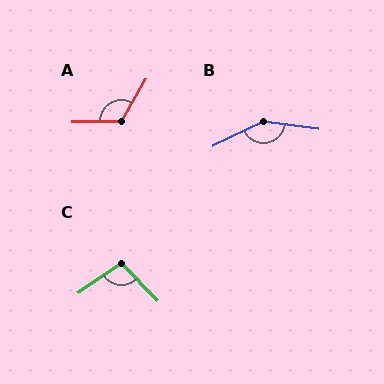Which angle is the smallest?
C, at approximately 101 degrees.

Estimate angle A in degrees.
Approximately 121 degrees.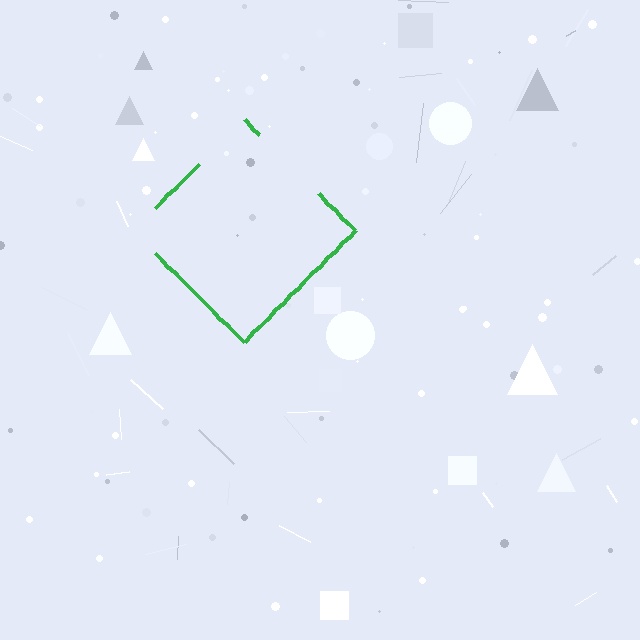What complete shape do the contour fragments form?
The contour fragments form a diamond.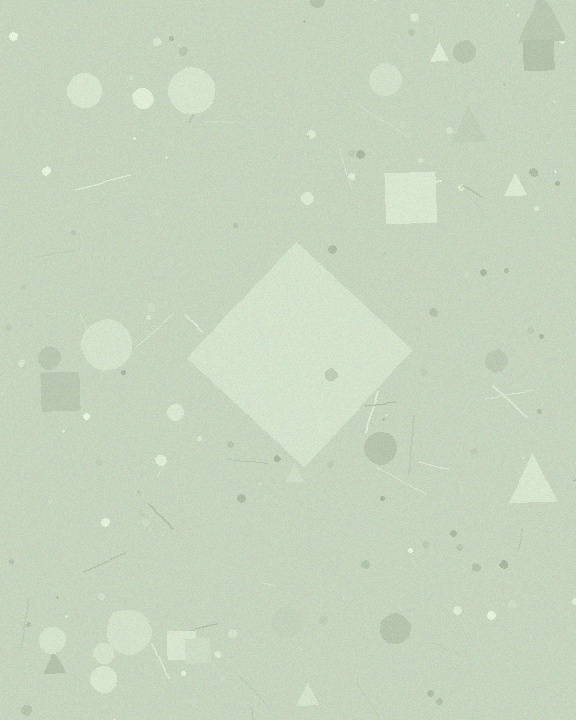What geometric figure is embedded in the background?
A diamond is embedded in the background.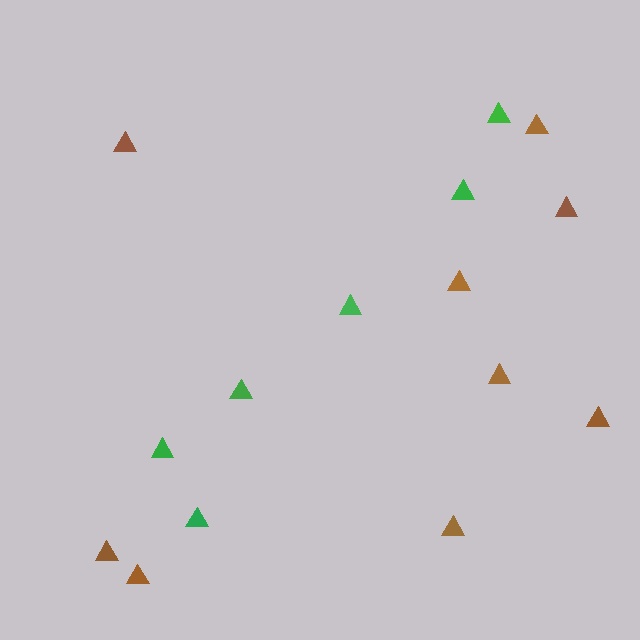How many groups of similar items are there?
There are 2 groups: one group of green triangles (6) and one group of brown triangles (9).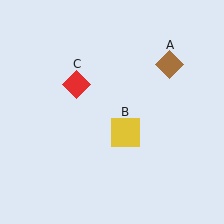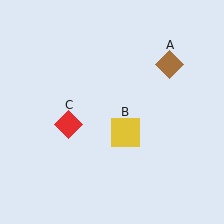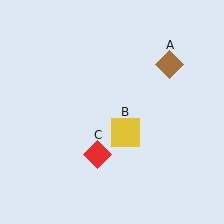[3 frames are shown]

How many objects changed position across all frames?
1 object changed position: red diamond (object C).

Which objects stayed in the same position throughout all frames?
Brown diamond (object A) and yellow square (object B) remained stationary.